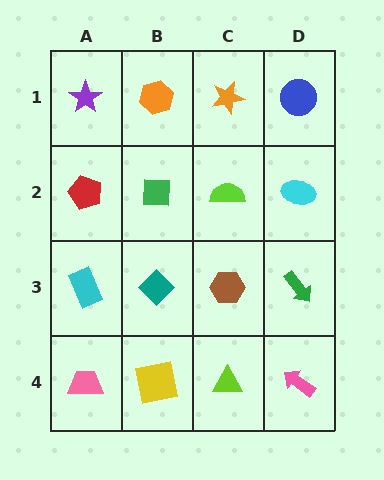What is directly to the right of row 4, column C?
A pink arrow.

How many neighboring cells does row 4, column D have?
2.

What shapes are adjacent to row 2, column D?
A blue circle (row 1, column D), a green arrow (row 3, column D), a lime semicircle (row 2, column C).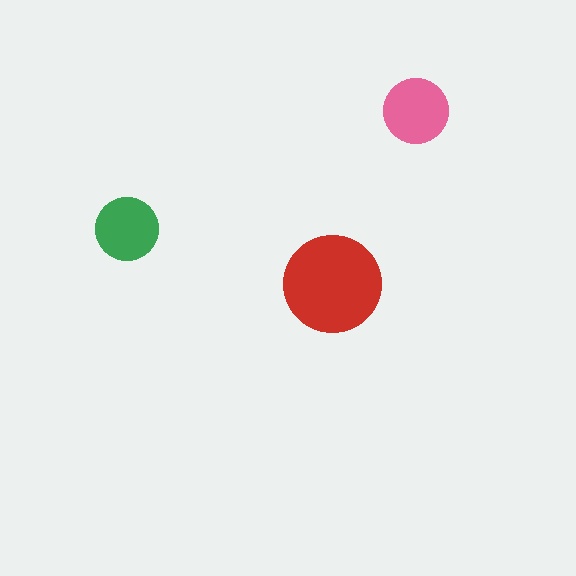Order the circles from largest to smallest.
the red one, the pink one, the green one.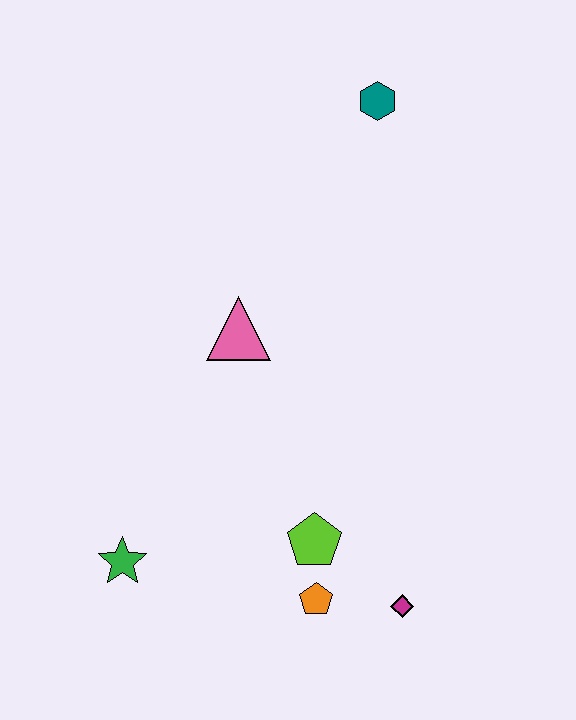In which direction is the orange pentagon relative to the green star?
The orange pentagon is to the right of the green star.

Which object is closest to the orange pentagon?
The lime pentagon is closest to the orange pentagon.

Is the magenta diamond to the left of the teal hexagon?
No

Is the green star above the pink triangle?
No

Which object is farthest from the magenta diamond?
The teal hexagon is farthest from the magenta diamond.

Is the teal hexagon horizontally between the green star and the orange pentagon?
No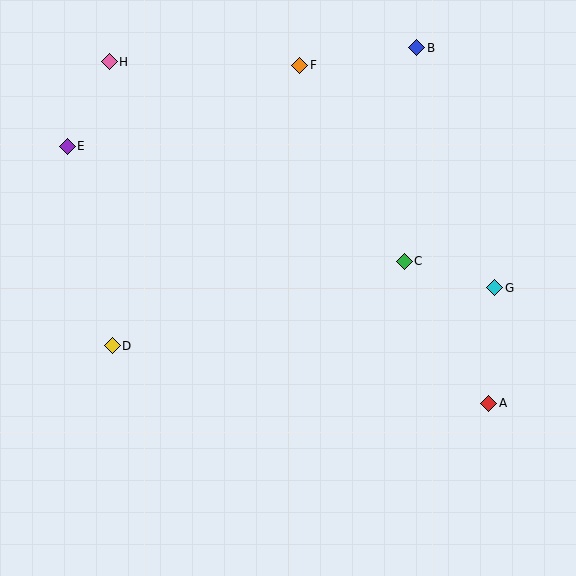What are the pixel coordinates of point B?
Point B is at (417, 48).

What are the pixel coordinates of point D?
Point D is at (112, 346).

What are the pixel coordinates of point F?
Point F is at (300, 65).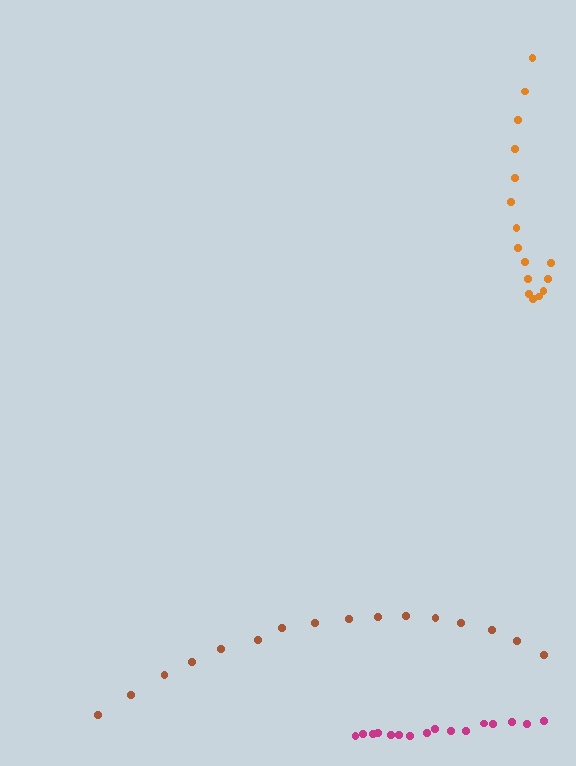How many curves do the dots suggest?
There are 3 distinct paths.